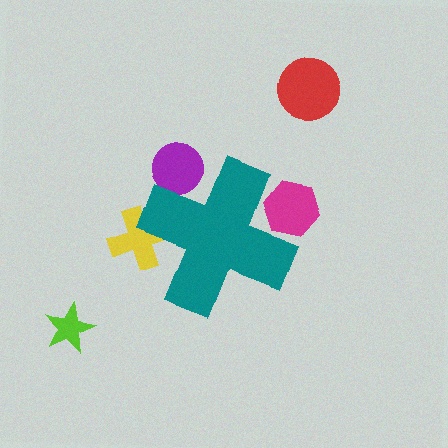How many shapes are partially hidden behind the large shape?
3 shapes are partially hidden.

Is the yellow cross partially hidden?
Yes, the yellow cross is partially hidden behind the teal cross.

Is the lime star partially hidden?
No, the lime star is fully visible.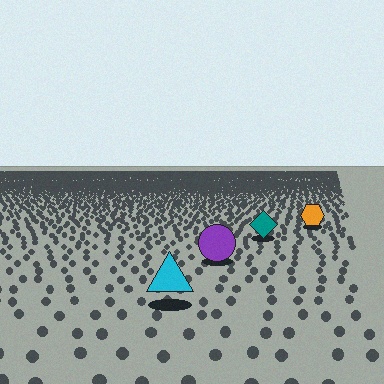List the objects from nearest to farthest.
From nearest to farthest: the cyan triangle, the purple circle, the teal diamond, the orange hexagon.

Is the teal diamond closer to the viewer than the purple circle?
No. The purple circle is closer — you can tell from the texture gradient: the ground texture is coarser near it.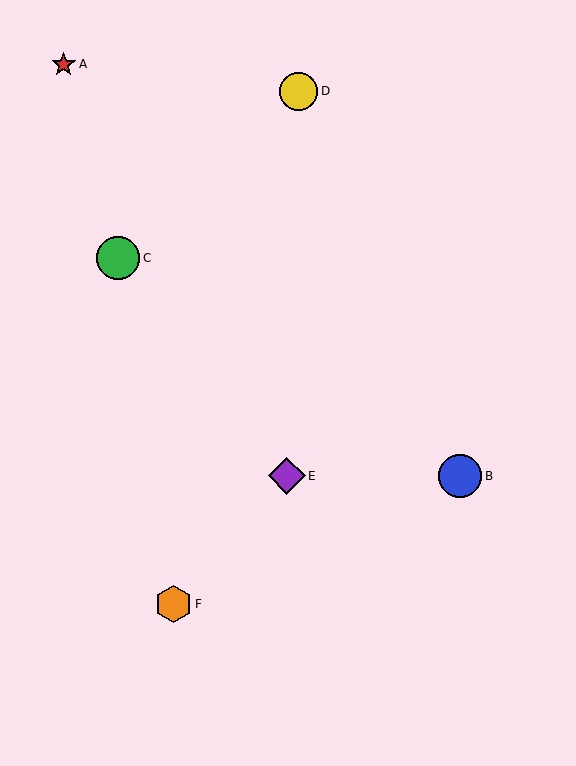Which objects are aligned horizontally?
Objects B, E are aligned horizontally.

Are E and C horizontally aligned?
No, E is at y≈476 and C is at y≈258.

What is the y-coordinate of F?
Object F is at y≈604.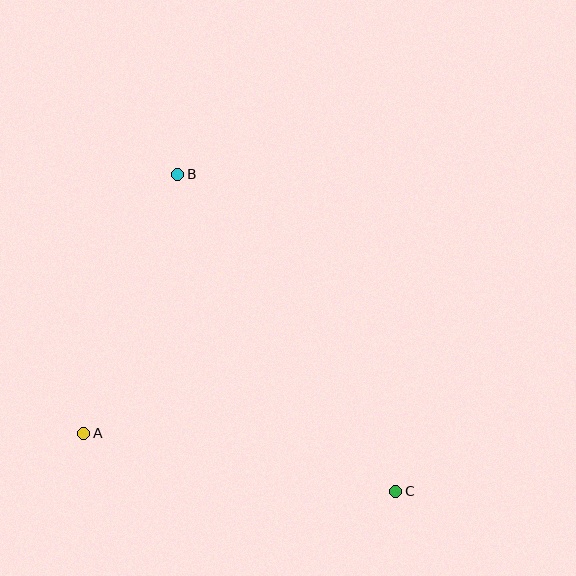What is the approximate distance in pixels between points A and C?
The distance between A and C is approximately 317 pixels.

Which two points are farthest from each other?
Points B and C are farthest from each other.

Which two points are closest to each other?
Points A and B are closest to each other.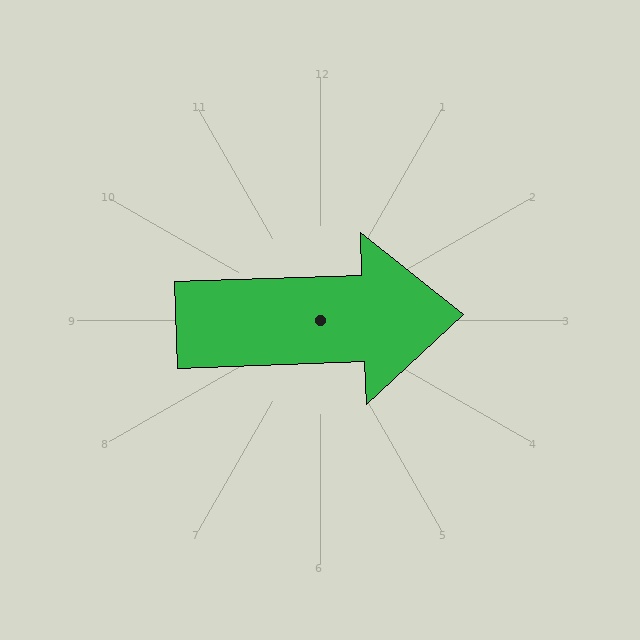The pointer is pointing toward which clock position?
Roughly 3 o'clock.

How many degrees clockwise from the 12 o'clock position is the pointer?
Approximately 88 degrees.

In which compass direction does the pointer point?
East.